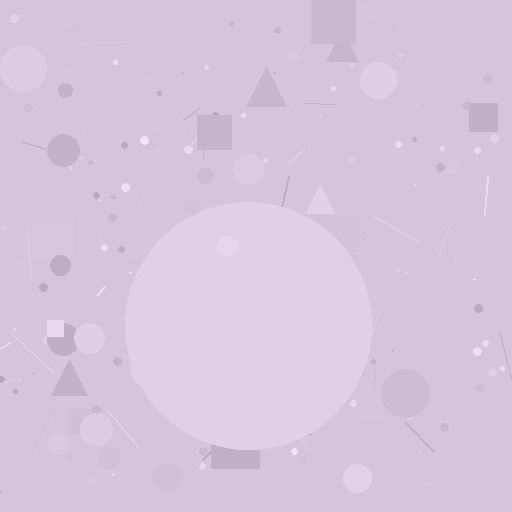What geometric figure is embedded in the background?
A circle is embedded in the background.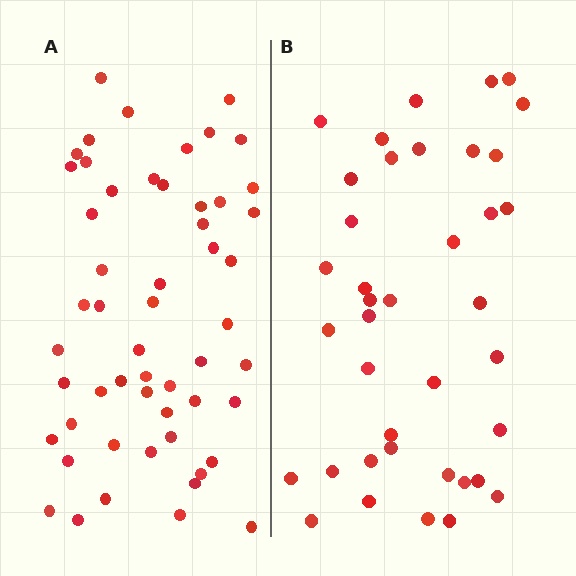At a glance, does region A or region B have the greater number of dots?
Region A (the left region) has more dots.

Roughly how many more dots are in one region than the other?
Region A has approximately 15 more dots than region B.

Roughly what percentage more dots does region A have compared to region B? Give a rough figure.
About 40% more.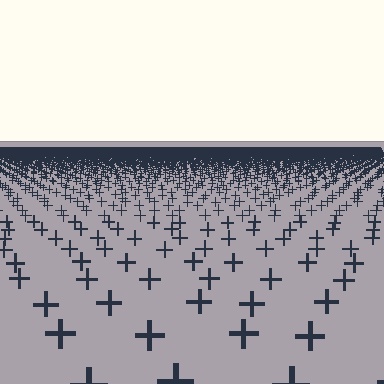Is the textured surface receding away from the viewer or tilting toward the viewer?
The surface is receding away from the viewer. Texture elements get smaller and denser toward the top.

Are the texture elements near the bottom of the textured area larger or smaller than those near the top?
Larger. Near the bottom, elements are closer to the viewer and appear at a bigger on-screen size.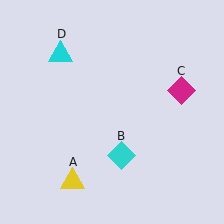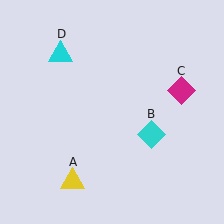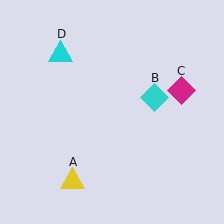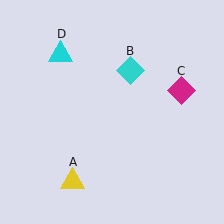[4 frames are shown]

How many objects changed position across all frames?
1 object changed position: cyan diamond (object B).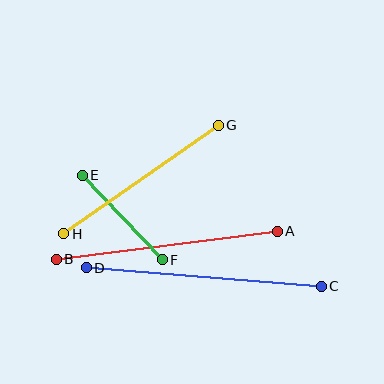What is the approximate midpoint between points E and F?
The midpoint is at approximately (122, 218) pixels.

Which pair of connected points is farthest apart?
Points C and D are farthest apart.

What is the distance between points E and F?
The distance is approximately 116 pixels.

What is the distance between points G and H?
The distance is approximately 189 pixels.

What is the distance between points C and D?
The distance is approximately 235 pixels.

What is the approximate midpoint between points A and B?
The midpoint is at approximately (167, 245) pixels.